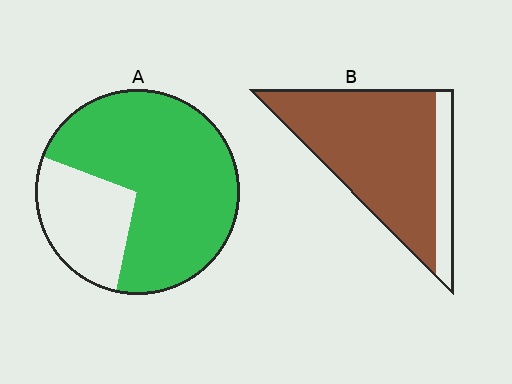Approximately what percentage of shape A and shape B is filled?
A is approximately 75% and B is approximately 85%.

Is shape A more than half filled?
Yes.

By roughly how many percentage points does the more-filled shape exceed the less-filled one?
By roughly 10 percentage points (B over A).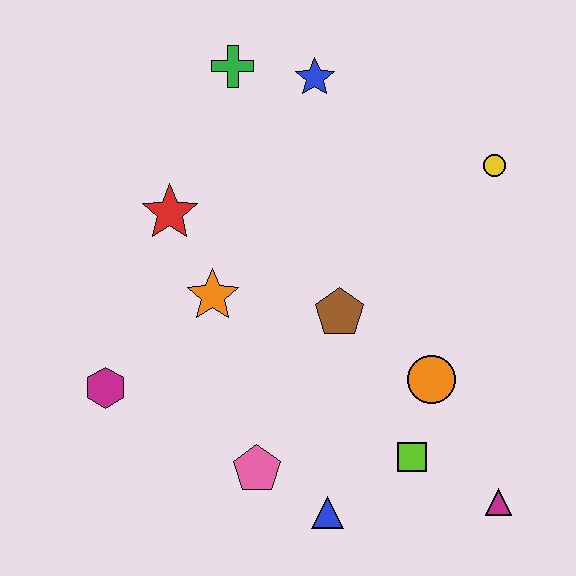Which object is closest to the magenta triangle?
The lime square is closest to the magenta triangle.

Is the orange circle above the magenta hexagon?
Yes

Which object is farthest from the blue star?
The magenta triangle is farthest from the blue star.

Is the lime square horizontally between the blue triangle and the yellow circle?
Yes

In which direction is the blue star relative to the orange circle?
The blue star is above the orange circle.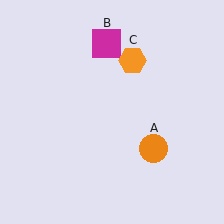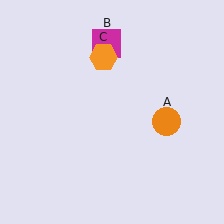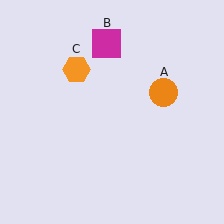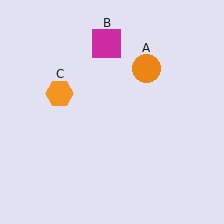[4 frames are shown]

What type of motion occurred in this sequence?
The orange circle (object A), orange hexagon (object C) rotated counterclockwise around the center of the scene.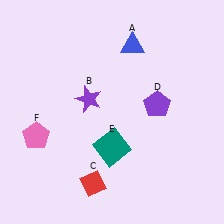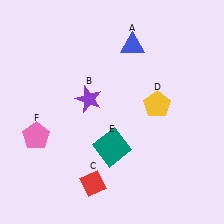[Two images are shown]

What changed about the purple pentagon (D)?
In Image 1, D is purple. In Image 2, it changed to yellow.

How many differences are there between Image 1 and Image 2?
There is 1 difference between the two images.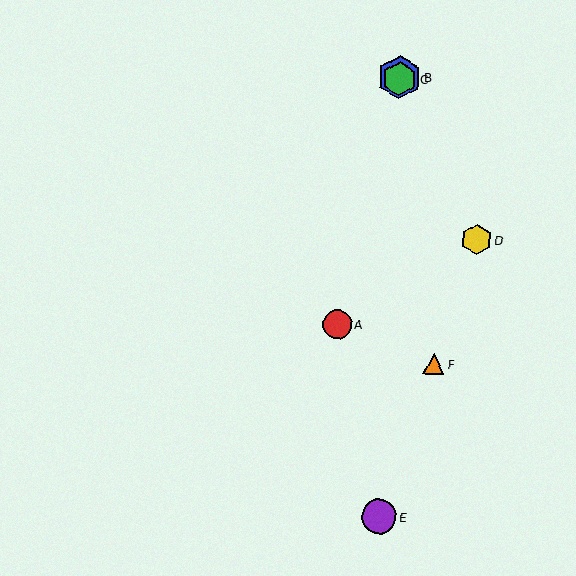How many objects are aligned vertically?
3 objects (B, C, E) are aligned vertically.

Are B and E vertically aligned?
Yes, both are at x≈400.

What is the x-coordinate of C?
Object C is at x≈399.